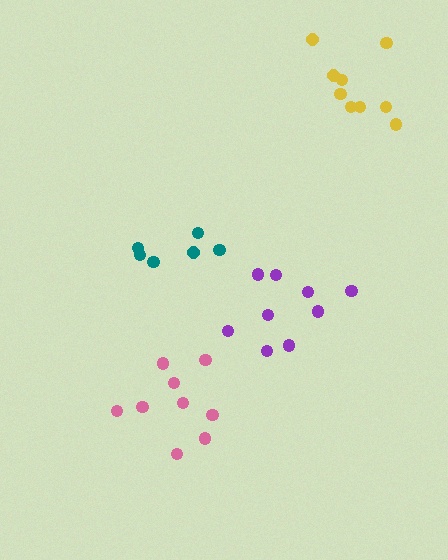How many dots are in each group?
Group 1: 9 dots, Group 2: 6 dots, Group 3: 9 dots, Group 4: 9 dots (33 total).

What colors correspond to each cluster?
The clusters are colored: pink, teal, purple, yellow.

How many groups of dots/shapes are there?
There are 4 groups.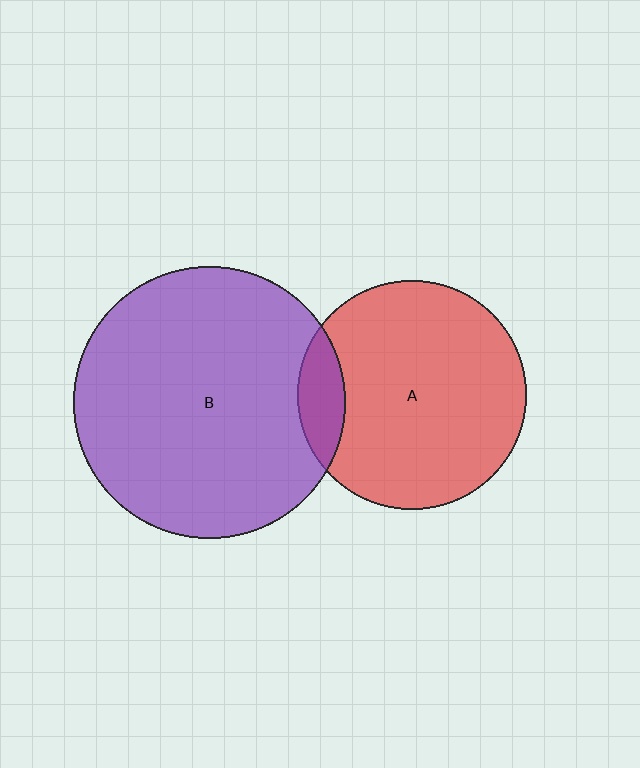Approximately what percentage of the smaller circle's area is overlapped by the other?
Approximately 10%.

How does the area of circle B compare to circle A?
Approximately 1.4 times.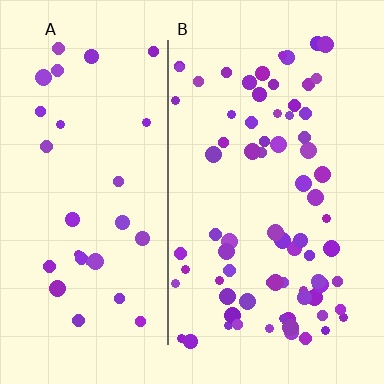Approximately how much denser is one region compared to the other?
Approximately 2.4× — region B over region A.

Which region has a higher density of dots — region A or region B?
B (the right).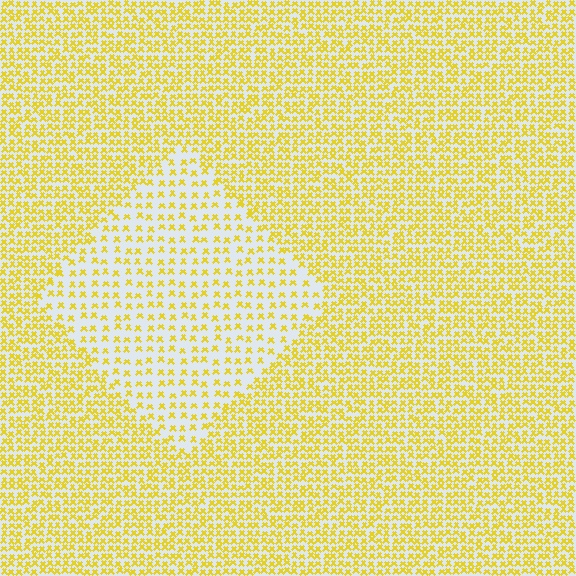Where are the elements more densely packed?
The elements are more densely packed outside the diamond boundary.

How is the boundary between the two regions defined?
The boundary is defined by a change in element density (approximately 2.1x ratio). All elements are the same color, size, and shape.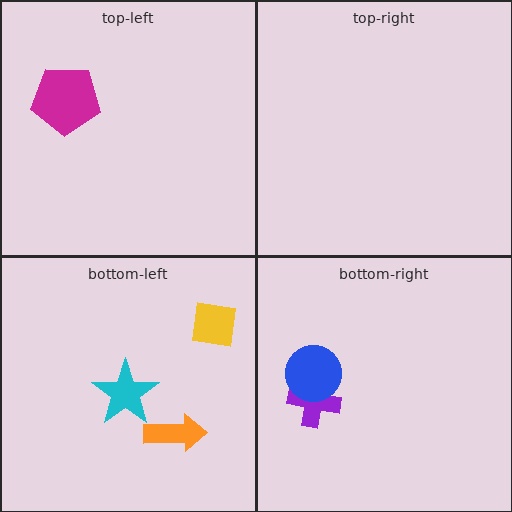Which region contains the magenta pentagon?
The top-left region.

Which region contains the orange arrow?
The bottom-left region.